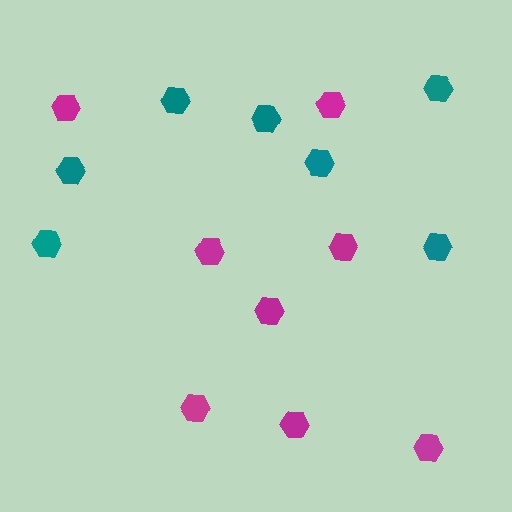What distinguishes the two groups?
There are 2 groups: one group of teal hexagons (7) and one group of magenta hexagons (8).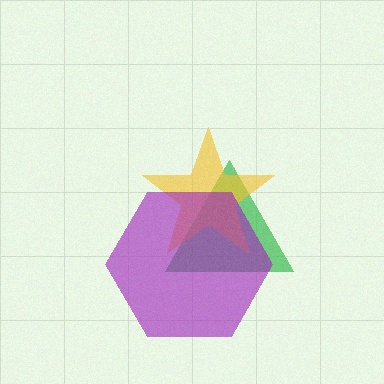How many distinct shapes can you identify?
There are 3 distinct shapes: a green triangle, a yellow star, a purple hexagon.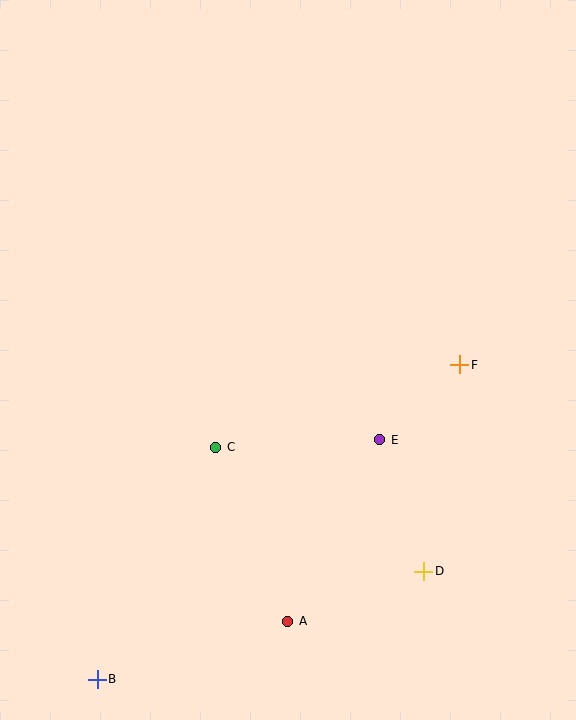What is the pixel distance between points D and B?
The distance between D and B is 344 pixels.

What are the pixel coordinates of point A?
Point A is at (288, 621).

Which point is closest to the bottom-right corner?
Point D is closest to the bottom-right corner.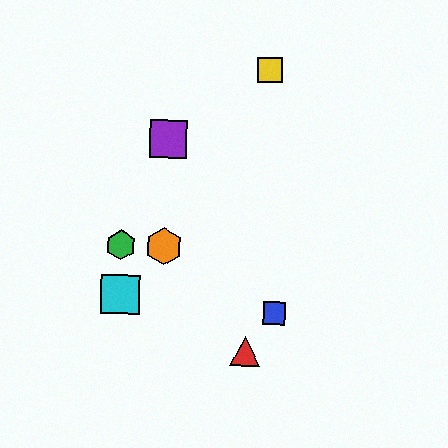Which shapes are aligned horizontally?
The green hexagon, the orange hexagon are aligned horizontally.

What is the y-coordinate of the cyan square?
The cyan square is at y≈294.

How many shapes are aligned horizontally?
2 shapes (the green hexagon, the orange hexagon) are aligned horizontally.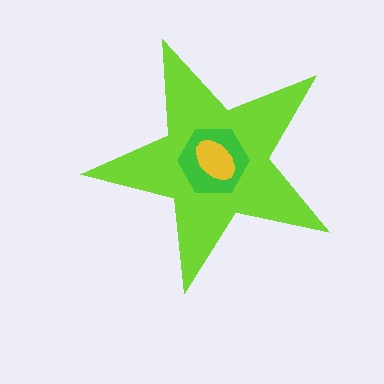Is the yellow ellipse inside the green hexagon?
Yes.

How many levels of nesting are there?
3.